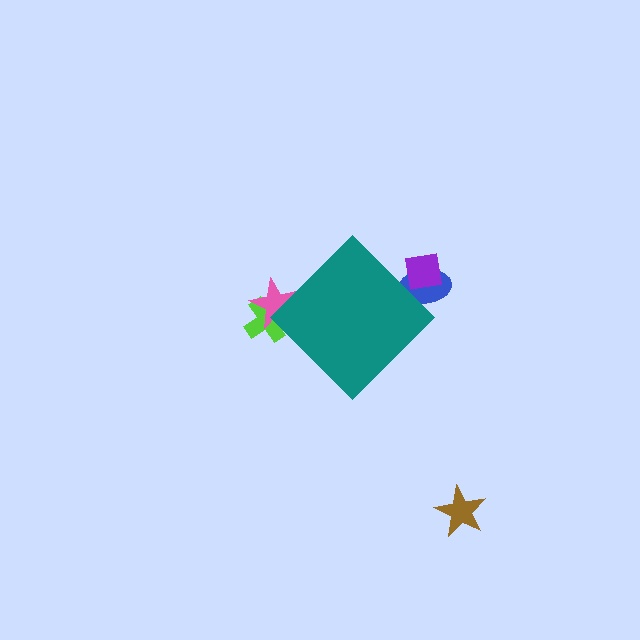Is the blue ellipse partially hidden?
Yes, the blue ellipse is partially hidden behind the teal diamond.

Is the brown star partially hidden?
No, the brown star is fully visible.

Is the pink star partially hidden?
Yes, the pink star is partially hidden behind the teal diamond.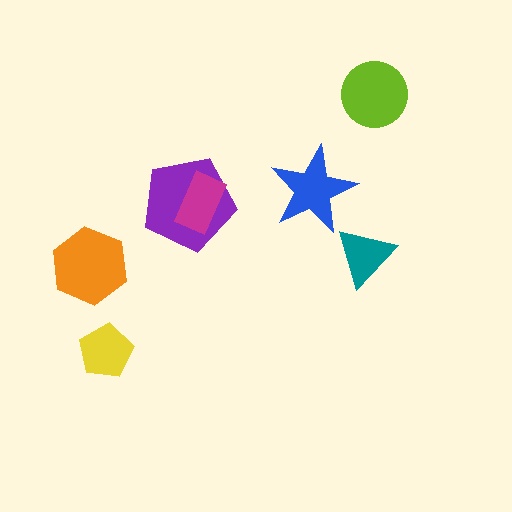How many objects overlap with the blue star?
0 objects overlap with the blue star.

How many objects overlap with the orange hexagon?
0 objects overlap with the orange hexagon.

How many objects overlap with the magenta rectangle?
1 object overlaps with the magenta rectangle.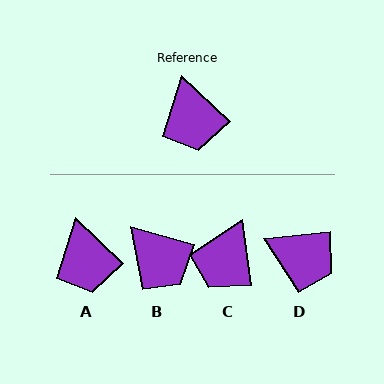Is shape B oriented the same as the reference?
No, it is off by about 28 degrees.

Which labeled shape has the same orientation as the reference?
A.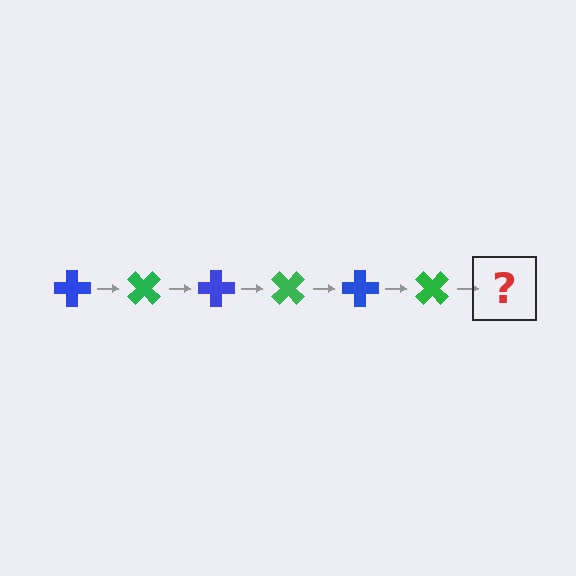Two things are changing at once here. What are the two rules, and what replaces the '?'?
The two rules are that it rotates 45 degrees each step and the color cycles through blue and green. The '?' should be a blue cross, rotated 270 degrees from the start.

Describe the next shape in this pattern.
It should be a blue cross, rotated 270 degrees from the start.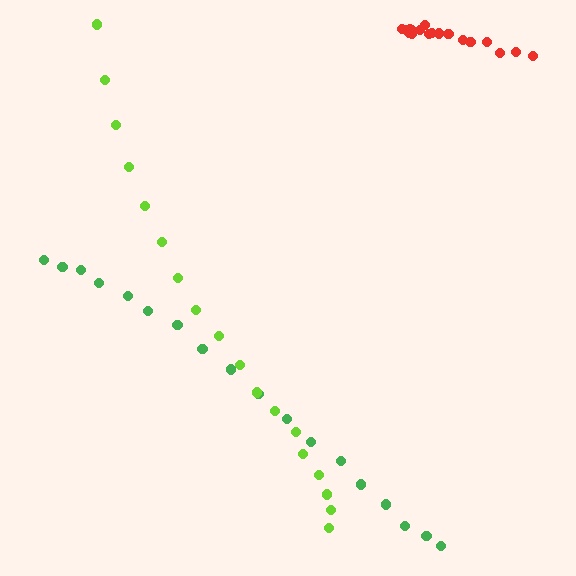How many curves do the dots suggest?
There are 3 distinct paths.